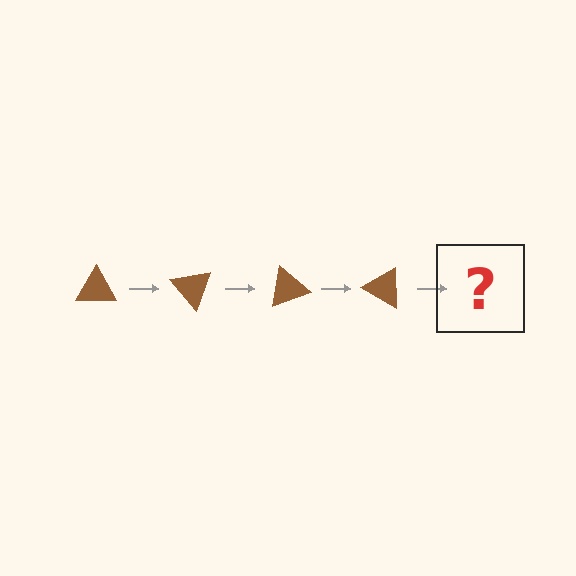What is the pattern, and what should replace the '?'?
The pattern is that the triangle rotates 50 degrees each step. The '?' should be a brown triangle rotated 200 degrees.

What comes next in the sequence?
The next element should be a brown triangle rotated 200 degrees.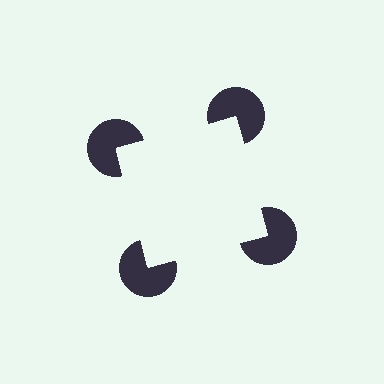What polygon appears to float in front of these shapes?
An illusory square — its edges are inferred from the aligned wedge cuts in the pac-man discs, not physically drawn.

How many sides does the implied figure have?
4 sides.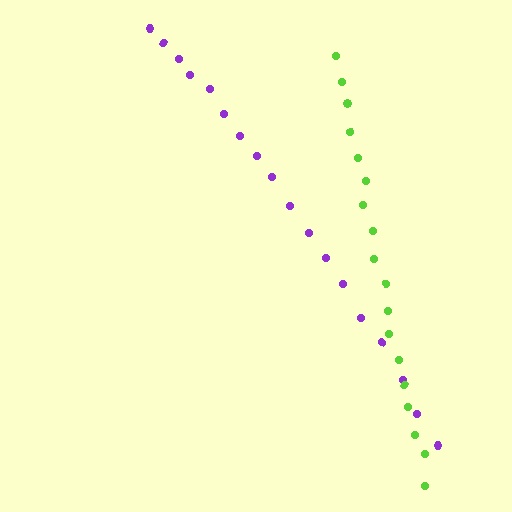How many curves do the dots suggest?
There are 2 distinct paths.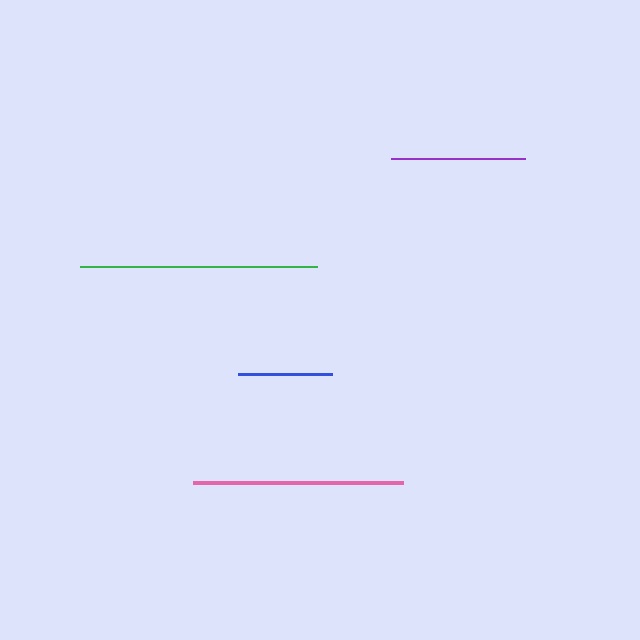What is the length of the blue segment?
The blue segment is approximately 94 pixels long.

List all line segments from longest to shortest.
From longest to shortest: green, pink, purple, blue.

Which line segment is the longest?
The green line is the longest at approximately 237 pixels.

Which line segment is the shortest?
The blue line is the shortest at approximately 94 pixels.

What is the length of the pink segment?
The pink segment is approximately 210 pixels long.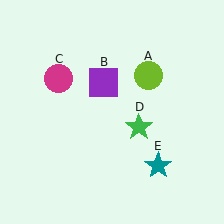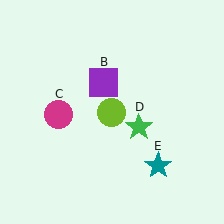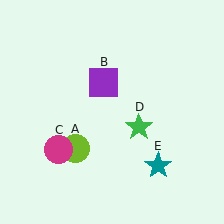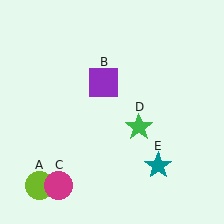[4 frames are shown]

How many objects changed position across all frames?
2 objects changed position: lime circle (object A), magenta circle (object C).